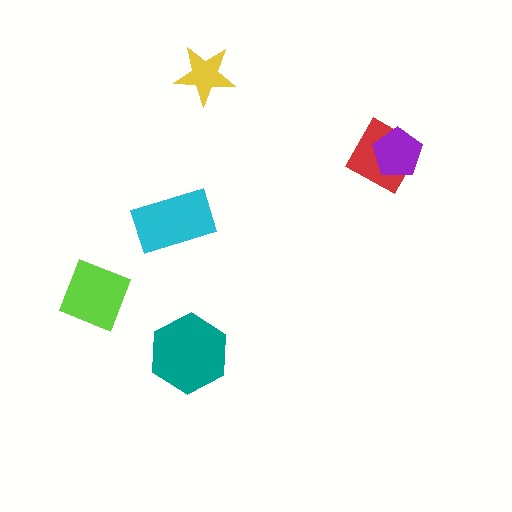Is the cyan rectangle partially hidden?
No, no other shape covers it.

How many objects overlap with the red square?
1 object overlaps with the red square.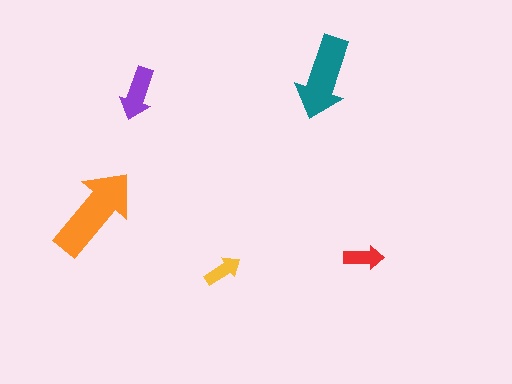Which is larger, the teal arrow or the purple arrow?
The teal one.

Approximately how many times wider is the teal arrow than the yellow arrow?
About 2 times wider.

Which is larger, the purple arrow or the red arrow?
The purple one.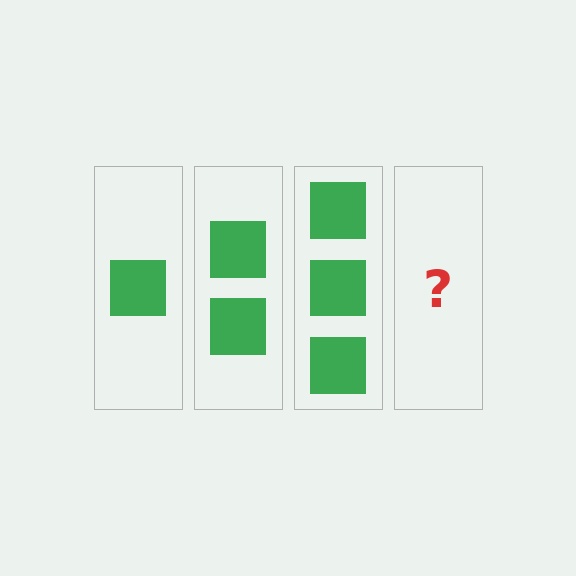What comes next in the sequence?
The next element should be 4 squares.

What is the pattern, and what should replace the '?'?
The pattern is that each step adds one more square. The '?' should be 4 squares.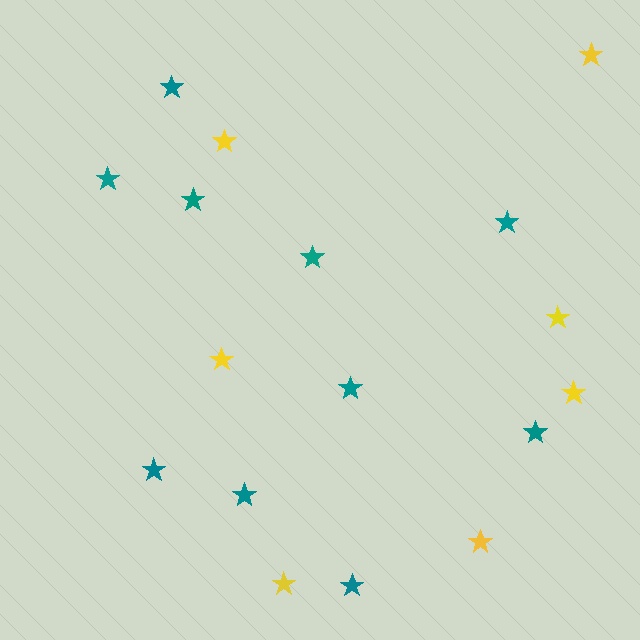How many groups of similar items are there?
There are 2 groups: one group of teal stars (10) and one group of yellow stars (7).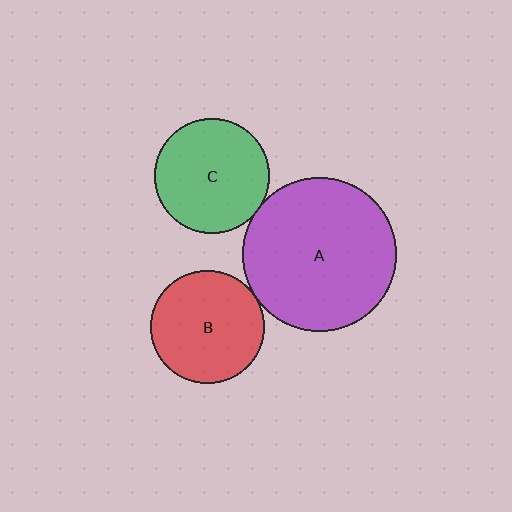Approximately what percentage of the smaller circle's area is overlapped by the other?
Approximately 5%.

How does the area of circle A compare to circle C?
Approximately 1.8 times.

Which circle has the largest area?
Circle A (purple).